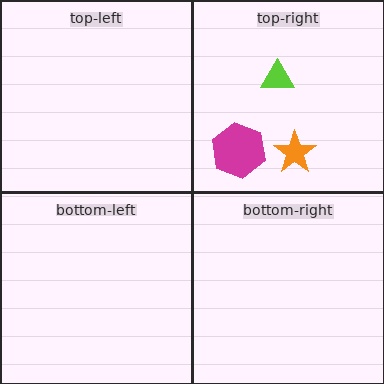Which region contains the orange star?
The top-right region.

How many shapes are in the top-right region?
3.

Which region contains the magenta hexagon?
The top-right region.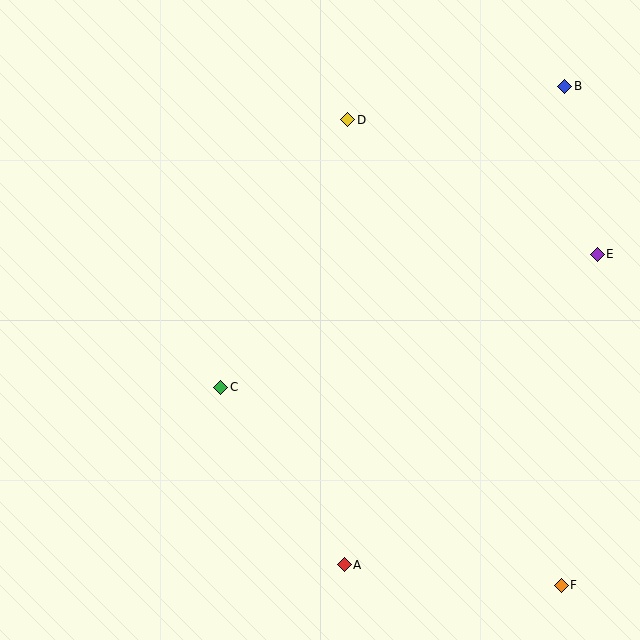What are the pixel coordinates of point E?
Point E is at (597, 254).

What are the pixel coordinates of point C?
Point C is at (221, 387).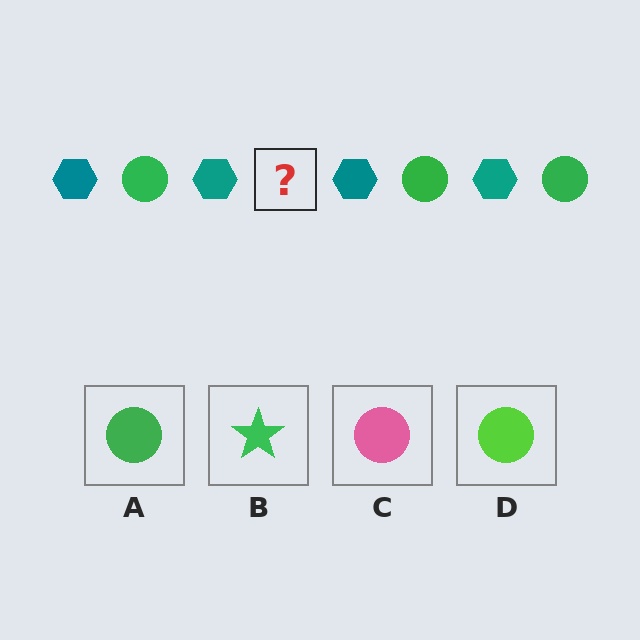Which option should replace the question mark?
Option A.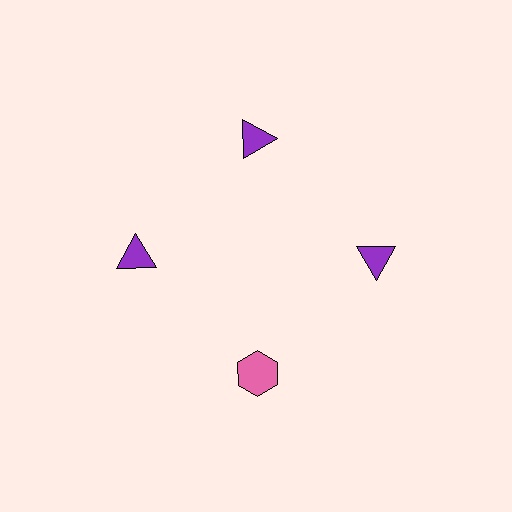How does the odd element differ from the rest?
It differs in both color (pink instead of purple) and shape (hexagon instead of triangle).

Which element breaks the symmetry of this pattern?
The pink hexagon at roughly the 6 o'clock position breaks the symmetry. All other shapes are purple triangles.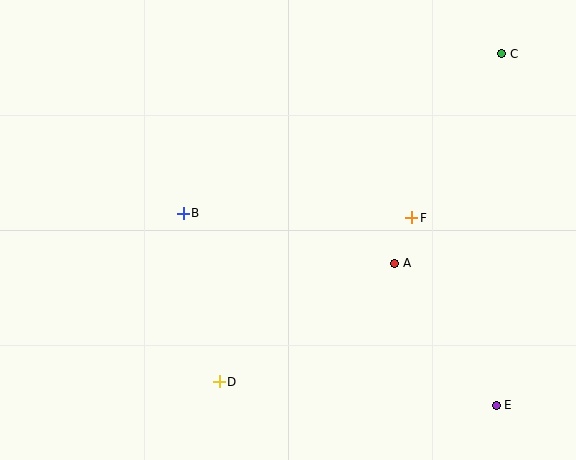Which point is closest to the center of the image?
Point B at (183, 213) is closest to the center.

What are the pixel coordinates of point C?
Point C is at (502, 54).